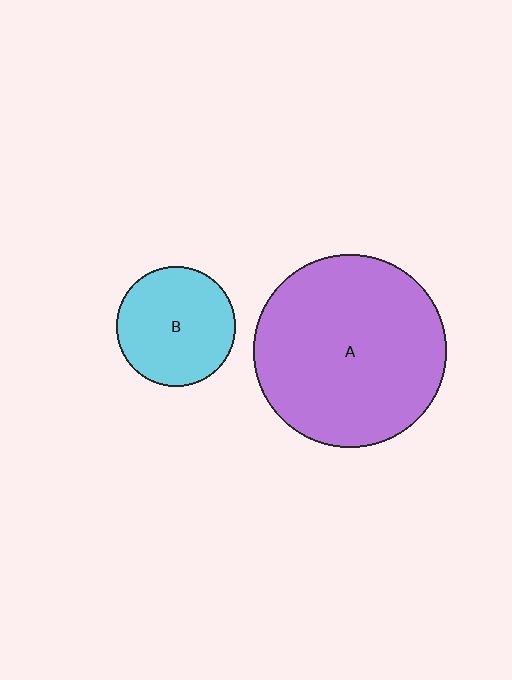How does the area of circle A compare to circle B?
Approximately 2.6 times.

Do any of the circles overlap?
No, none of the circles overlap.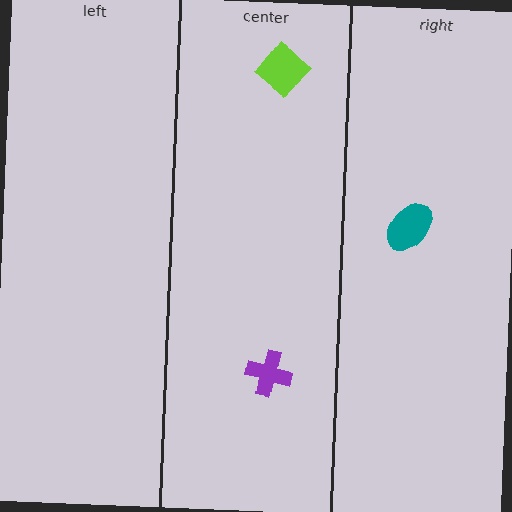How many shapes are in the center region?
2.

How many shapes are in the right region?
1.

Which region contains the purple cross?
The center region.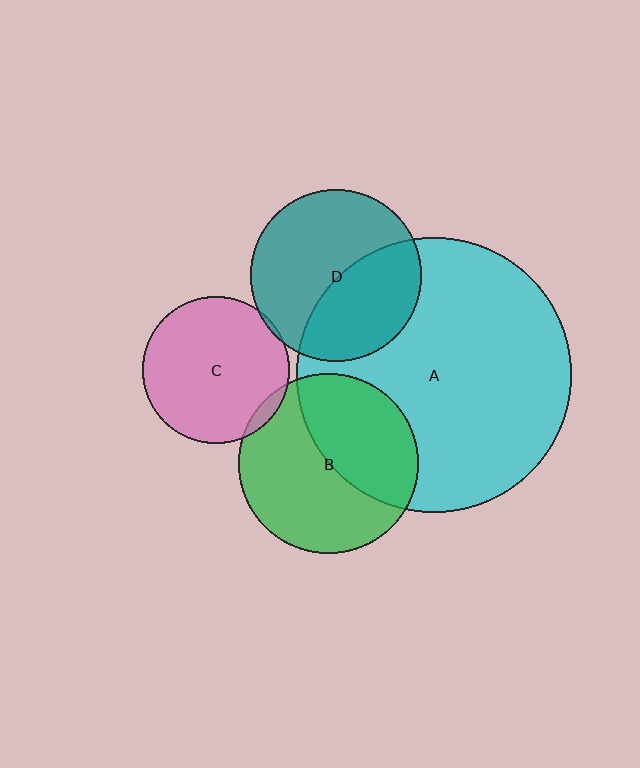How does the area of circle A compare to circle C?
Approximately 3.5 times.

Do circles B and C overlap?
Yes.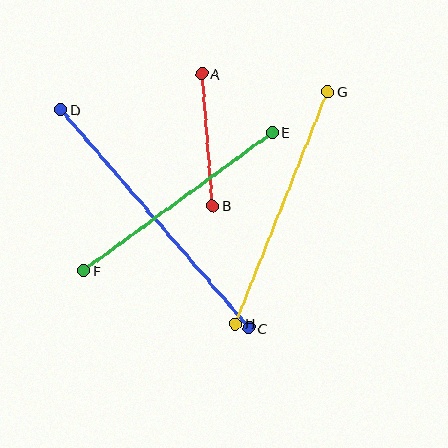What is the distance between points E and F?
The distance is approximately 234 pixels.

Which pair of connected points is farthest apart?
Points C and D are farthest apart.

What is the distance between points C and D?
The distance is approximately 288 pixels.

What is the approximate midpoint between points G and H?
The midpoint is at approximately (282, 208) pixels.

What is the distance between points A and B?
The distance is approximately 133 pixels.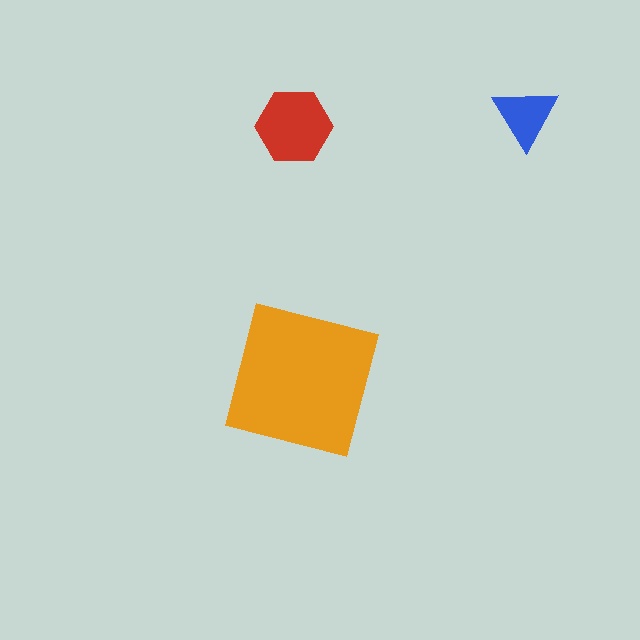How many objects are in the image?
There are 3 objects in the image.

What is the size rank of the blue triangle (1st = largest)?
3rd.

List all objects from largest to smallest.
The orange square, the red hexagon, the blue triangle.